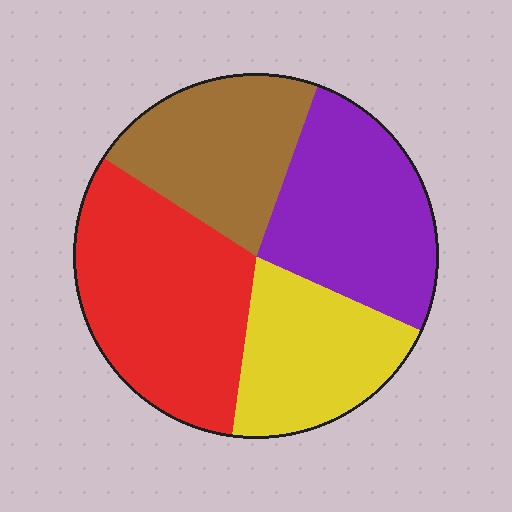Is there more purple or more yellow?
Purple.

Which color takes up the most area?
Red, at roughly 30%.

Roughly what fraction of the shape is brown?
Brown takes up about one fifth (1/5) of the shape.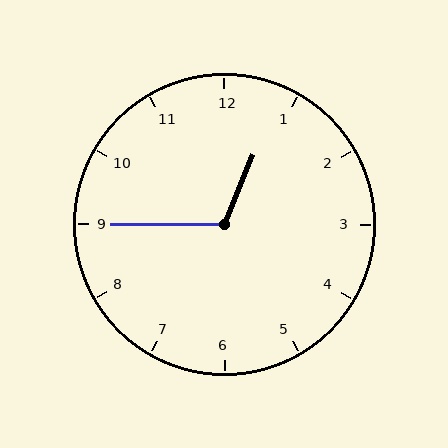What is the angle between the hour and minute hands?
Approximately 112 degrees.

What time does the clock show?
12:45.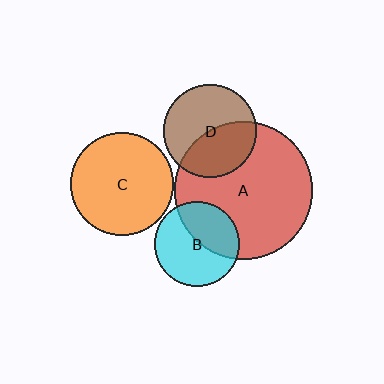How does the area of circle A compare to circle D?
Approximately 2.2 times.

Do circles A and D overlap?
Yes.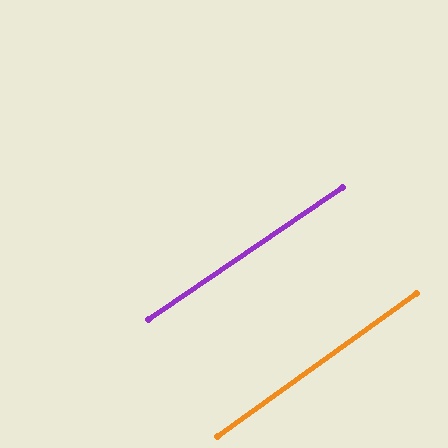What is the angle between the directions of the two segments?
Approximately 2 degrees.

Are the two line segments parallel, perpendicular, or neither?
Parallel — their directions differ by only 1.6°.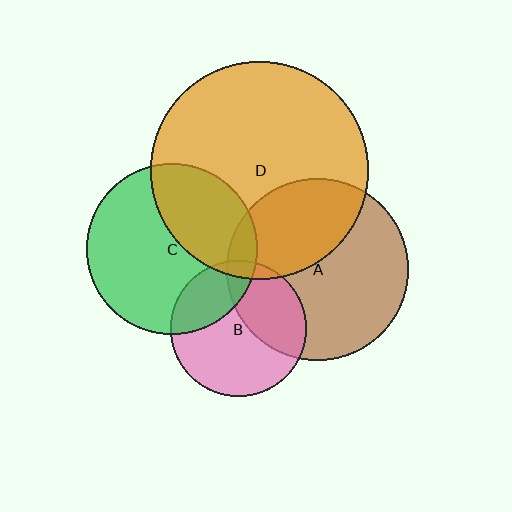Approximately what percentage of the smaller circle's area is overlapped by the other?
Approximately 35%.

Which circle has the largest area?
Circle D (orange).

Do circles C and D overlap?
Yes.